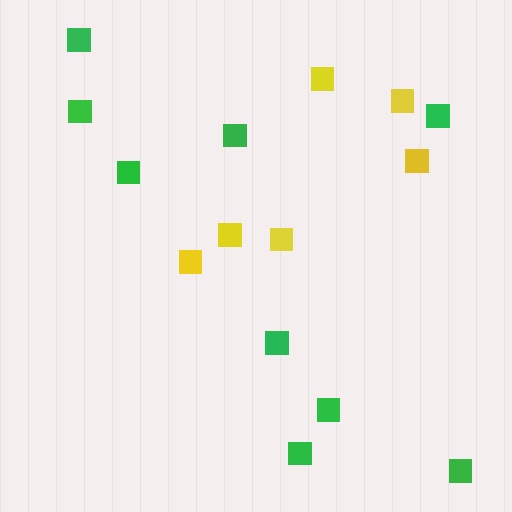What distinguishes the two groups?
There are 2 groups: one group of yellow squares (6) and one group of green squares (9).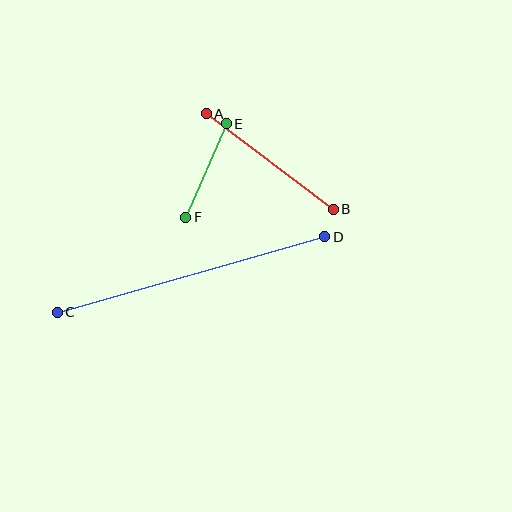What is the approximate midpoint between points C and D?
The midpoint is at approximately (191, 274) pixels.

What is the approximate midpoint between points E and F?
The midpoint is at approximately (206, 171) pixels.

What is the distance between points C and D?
The distance is approximately 278 pixels.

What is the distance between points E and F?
The distance is approximately 101 pixels.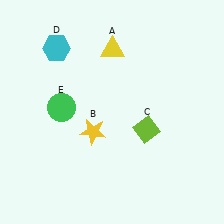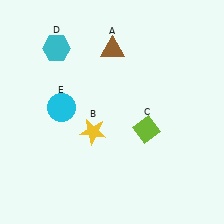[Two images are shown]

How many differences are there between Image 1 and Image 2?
There are 2 differences between the two images.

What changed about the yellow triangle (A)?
In Image 1, A is yellow. In Image 2, it changed to brown.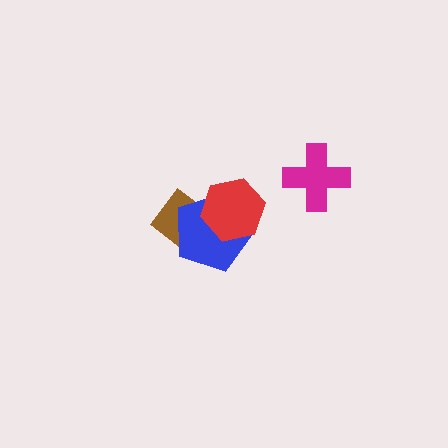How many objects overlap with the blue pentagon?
2 objects overlap with the blue pentagon.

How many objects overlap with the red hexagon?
2 objects overlap with the red hexagon.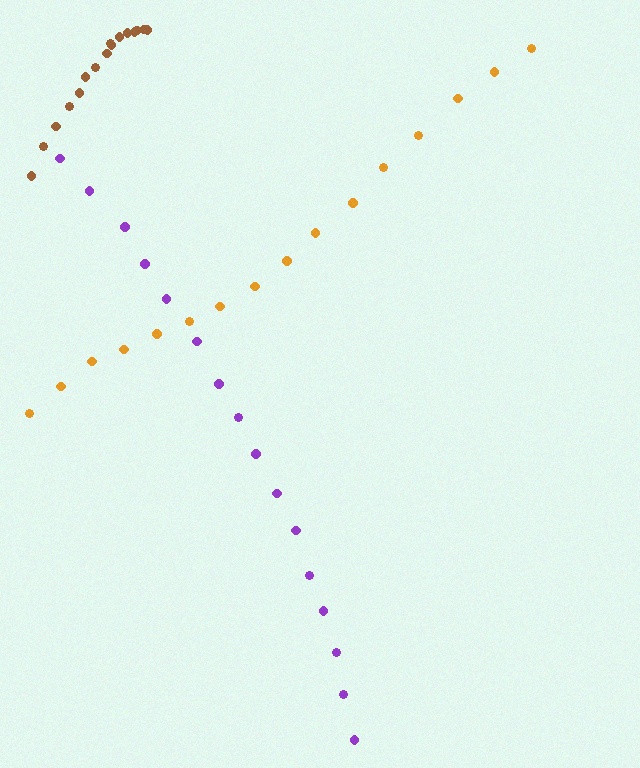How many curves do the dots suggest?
There are 3 distinct paths.